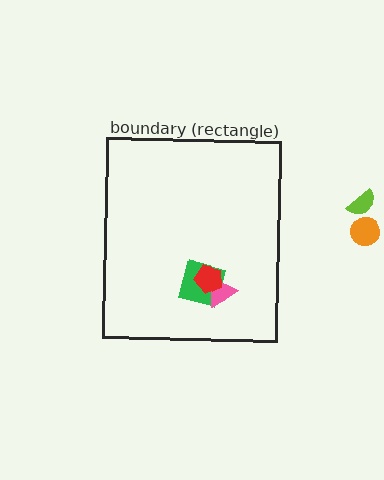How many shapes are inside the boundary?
3 inside, 2 outside.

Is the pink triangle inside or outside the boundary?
Inside.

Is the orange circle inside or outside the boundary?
Outside.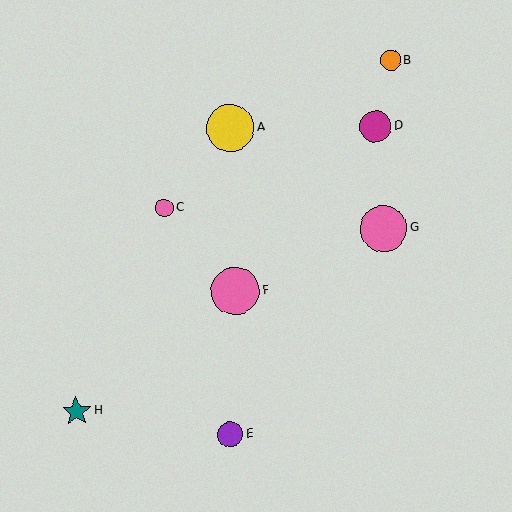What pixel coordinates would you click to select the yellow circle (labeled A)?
Click at (230, 128) to select the yellow circle A.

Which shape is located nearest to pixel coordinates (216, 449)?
The purple circle (labeled E) at (230, 435) is nearest to that location.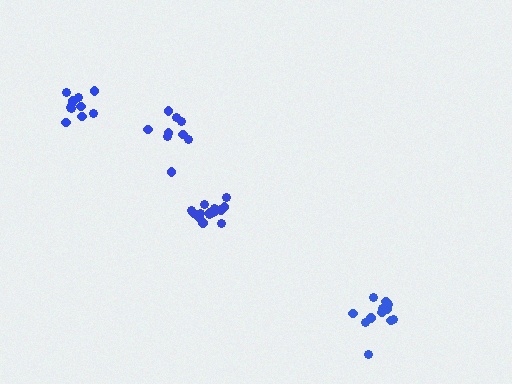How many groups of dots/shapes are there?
There are 4 groups.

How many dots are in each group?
Group 1: 12 dots, Group 2: 15 dots, Group 3: 9 dots, Group 4: 11 dots (47 total).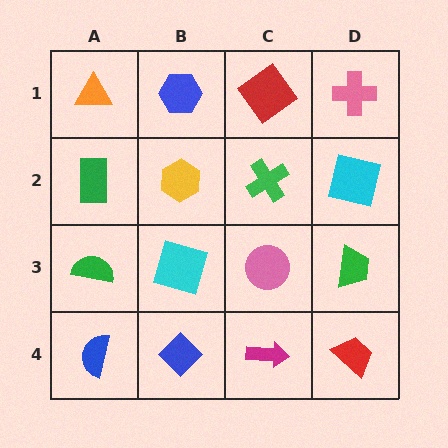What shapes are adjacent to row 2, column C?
A red diamond (row 1, column C), a pink circle (row 3, column C), a yellow hexagon (row 2, column B), a cyan square (row 2, column D).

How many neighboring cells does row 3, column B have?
4.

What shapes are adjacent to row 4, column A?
A green semicircle (row 3, column A), a blue diamond (row 4, column B).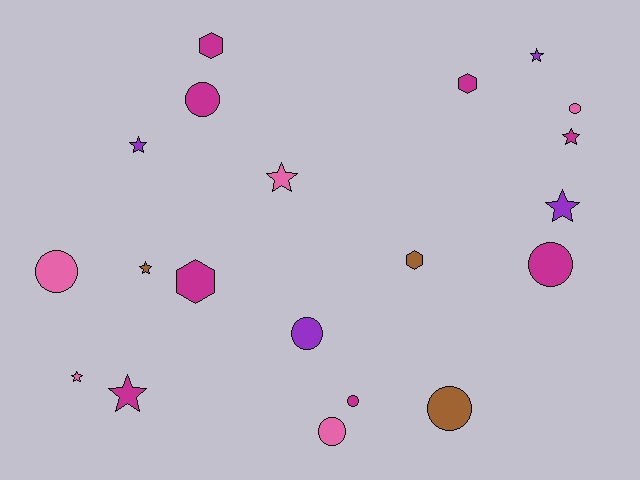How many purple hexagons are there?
There are no purple hexagons.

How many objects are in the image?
There are 20 objects.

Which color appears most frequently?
Magenta, with 8 objects.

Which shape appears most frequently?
Circle, with 8 objects.